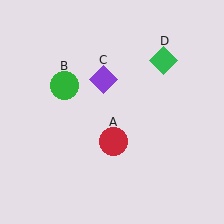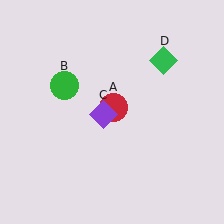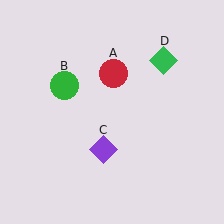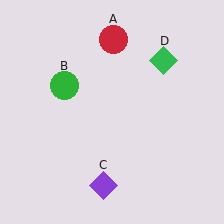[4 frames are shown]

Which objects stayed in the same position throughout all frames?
Green circle (object B) and green diamond (object D) remained stationary.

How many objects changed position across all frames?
2 objects changed position: red circle (object A), purple diamond (object C).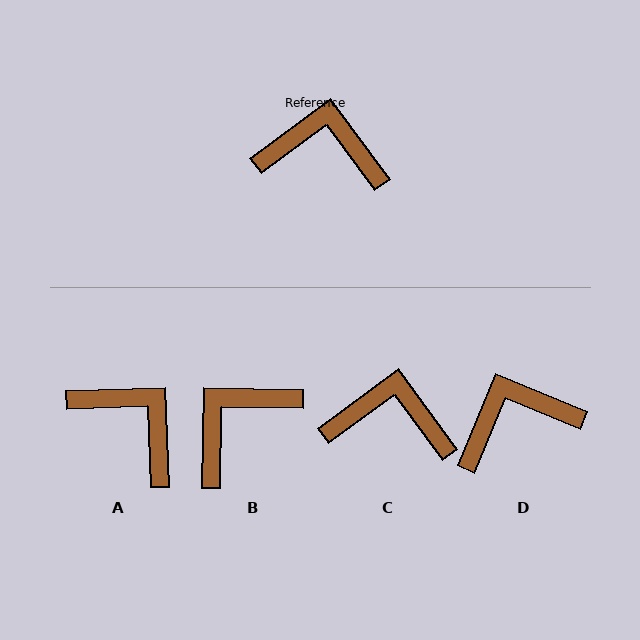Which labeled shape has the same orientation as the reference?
C.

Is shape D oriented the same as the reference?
No, it is off by about 31 degrees.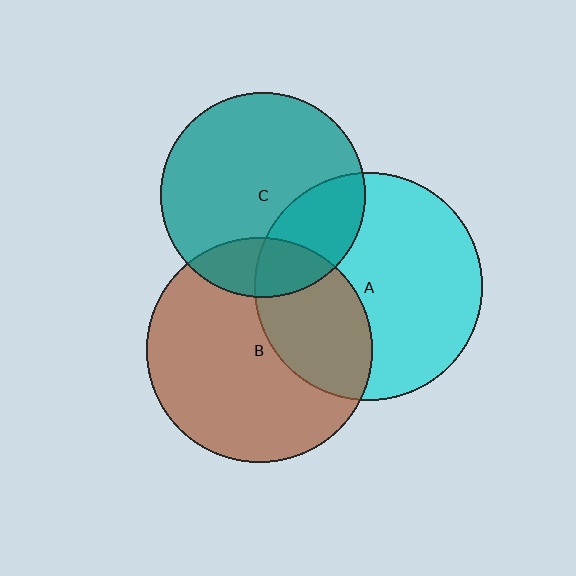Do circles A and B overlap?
Yes.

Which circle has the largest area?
Circle A (cyan).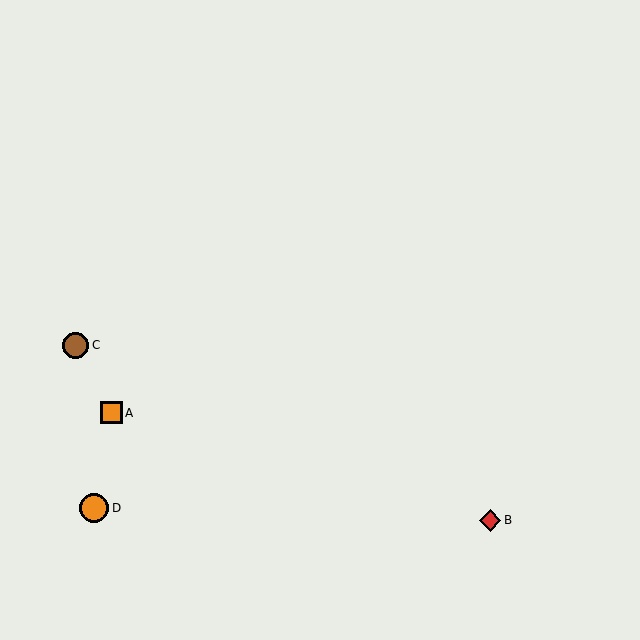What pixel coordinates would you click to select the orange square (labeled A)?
Click at (112, 413) to select the orange square A.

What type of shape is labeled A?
Shape A is an orange square.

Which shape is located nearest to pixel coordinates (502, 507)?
The red diamond (labeled B) at (490, 520) is nearest to that location.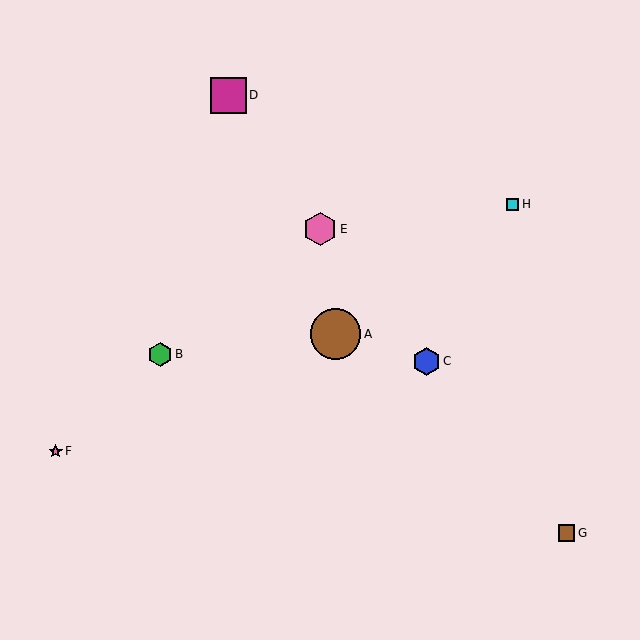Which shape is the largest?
The brown circle (labeled A) is the largest.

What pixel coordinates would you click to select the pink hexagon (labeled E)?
Click at (320, 229) to select the pink hexagon E.